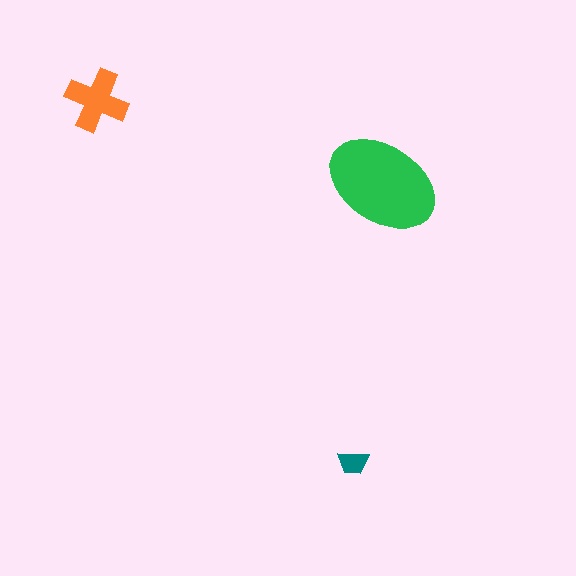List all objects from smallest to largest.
The teal trapezoid, the orange cross, the green ellipse.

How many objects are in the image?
There are 3 objects in the image.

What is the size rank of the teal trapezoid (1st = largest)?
3rd.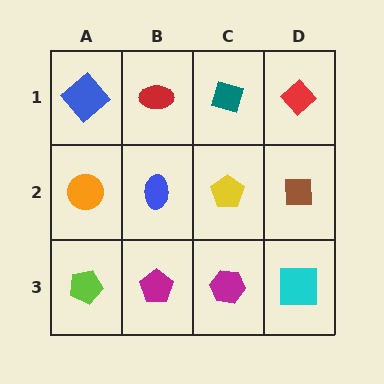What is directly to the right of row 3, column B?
A magenta hexagon.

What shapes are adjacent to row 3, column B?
A blue ellipse (row 2, column B), a lime pentagon (row 3, column A), a magenta hexagon (row 3, column C).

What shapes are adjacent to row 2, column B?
A red ellipse (row 1, column B), a magenta pentagon (row 3, column B), an orange circle (row 2, column A), a yellow pentagon (row 2, column C).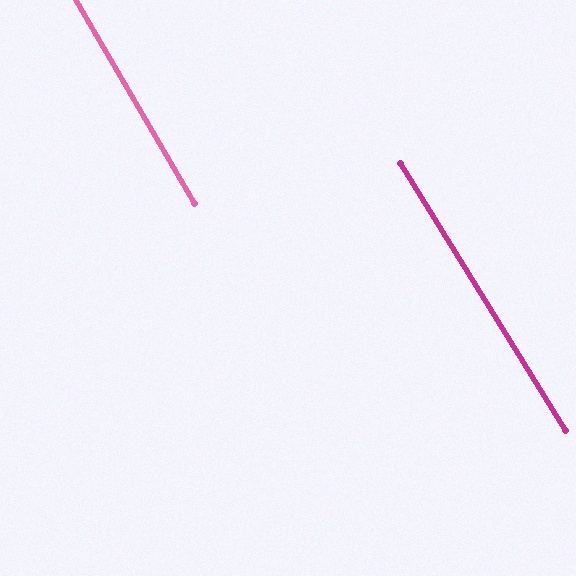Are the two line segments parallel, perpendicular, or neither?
Parallel — their directions differ by only 1.7°.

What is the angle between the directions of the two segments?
Approximately 2 degrees.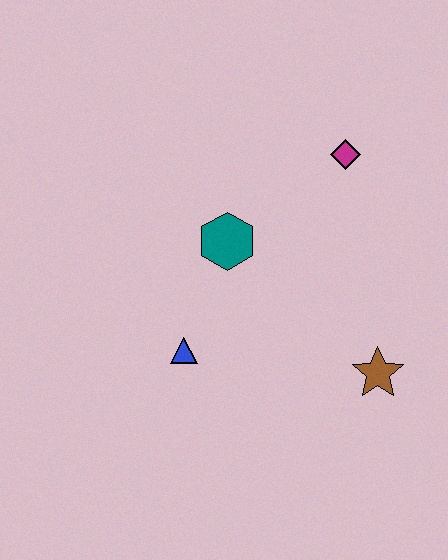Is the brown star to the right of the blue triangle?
Yes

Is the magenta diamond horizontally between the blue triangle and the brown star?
Yes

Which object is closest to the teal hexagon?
The blue triangle is closest to the teal hexagon.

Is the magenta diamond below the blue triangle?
No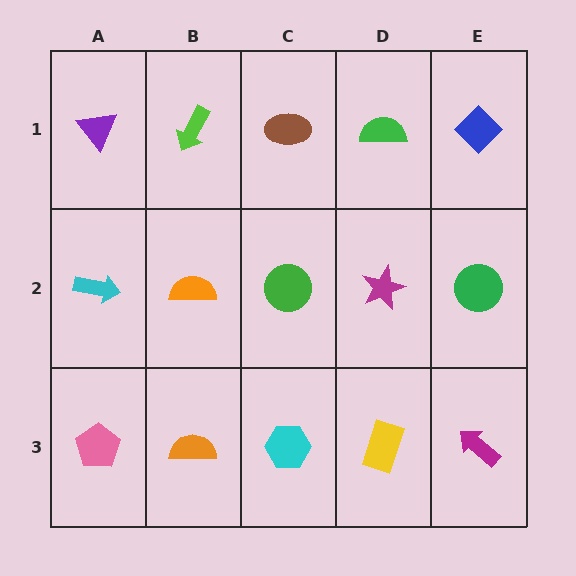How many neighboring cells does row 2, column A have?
3.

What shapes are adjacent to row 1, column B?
An orange semicircle (row 2, column B), a purple triangle (row 1, column A), a brown ellipse (row 1, column C).